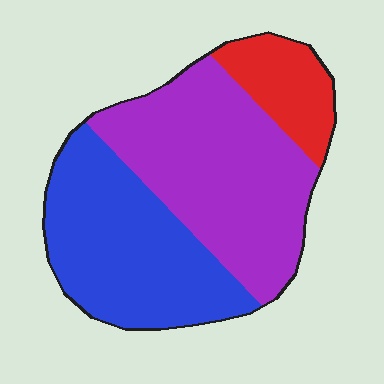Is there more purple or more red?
Purple.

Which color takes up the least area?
Red, at roughly 15%.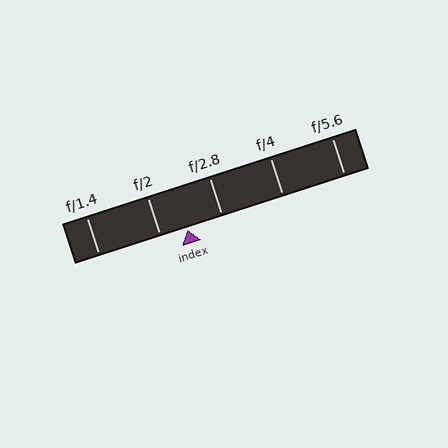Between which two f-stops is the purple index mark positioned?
The index mark is between f/2 and f/2.8.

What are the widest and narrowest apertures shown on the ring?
The widest aperture shown is f/1.4 and the narrowest is f/5.6.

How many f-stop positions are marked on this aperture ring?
There are 5 f-stop positions marked.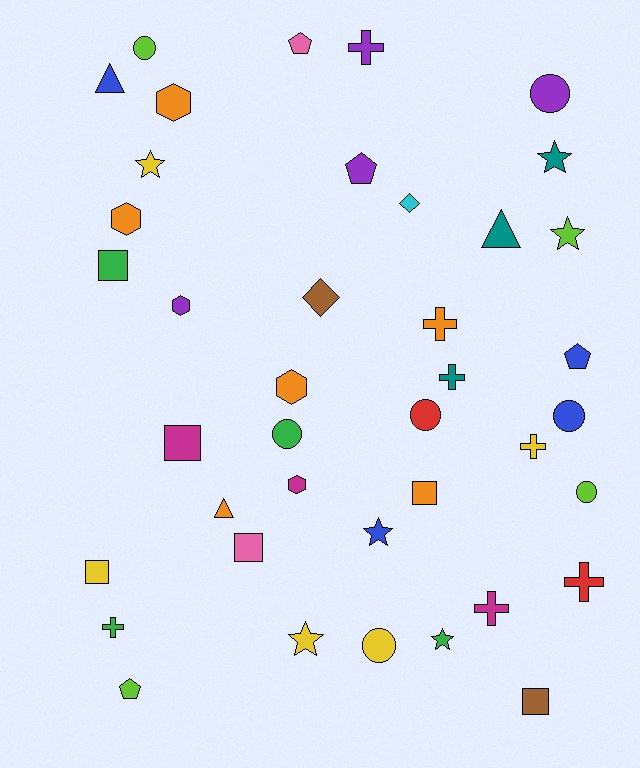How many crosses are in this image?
There are 7 crosses.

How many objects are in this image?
There are 40 objects.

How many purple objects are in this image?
There are 4 purple objects.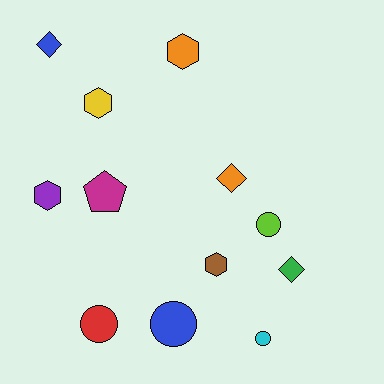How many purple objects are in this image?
There is 1 purple object.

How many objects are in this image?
There are 12 objects.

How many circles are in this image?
There are 4 circles.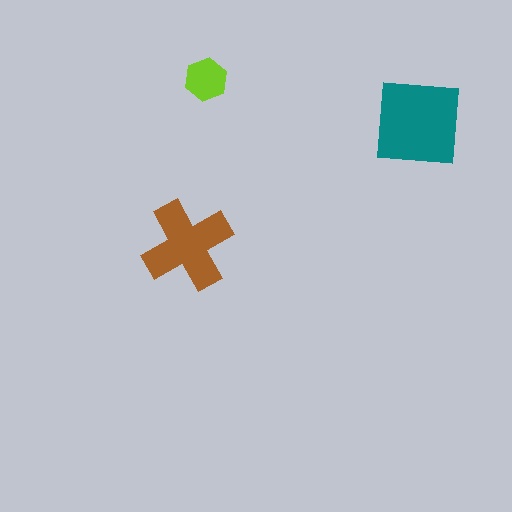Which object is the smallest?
The lime hexagon.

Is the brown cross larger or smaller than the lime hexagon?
Larger.